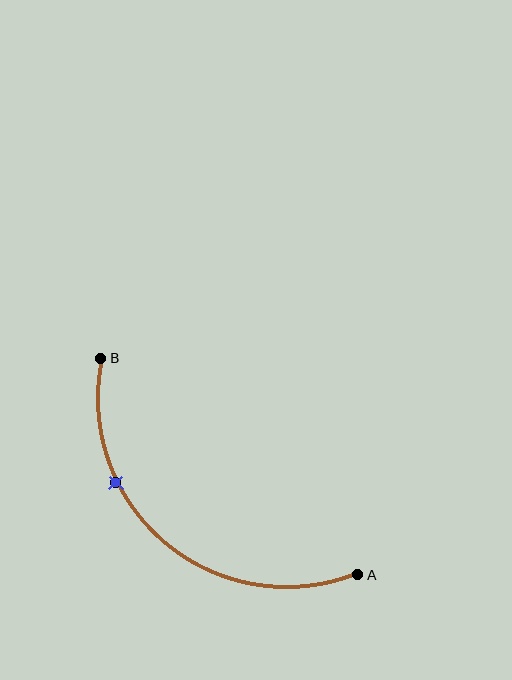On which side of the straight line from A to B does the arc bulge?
The arc bulges below and to the left of the straight line connecting A and B.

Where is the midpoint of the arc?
The arc midpoint is the point on the curve farthest from the straight line joining A and B. It sits below and to the left of that line.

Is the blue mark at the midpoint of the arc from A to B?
No. The blue mark lies on the arc but is closer to endpoint B. The arc midpoint would be at the point on the curve equidistant along the arc from both A and B.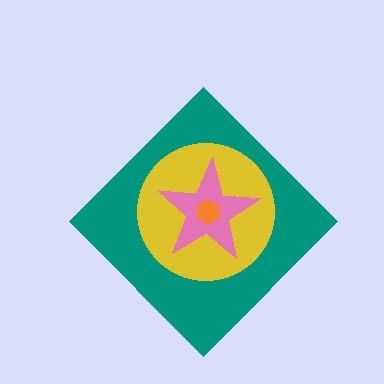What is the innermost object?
The orange hexagon.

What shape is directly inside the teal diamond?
The yellow circle.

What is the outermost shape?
The teal diamond.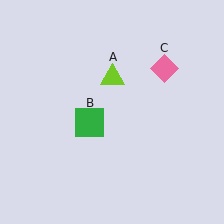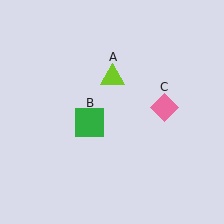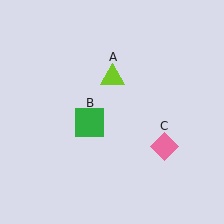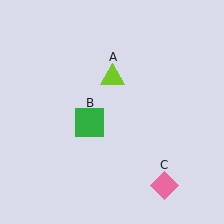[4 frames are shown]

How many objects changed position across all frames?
1 object changed position: pink diamond (object C).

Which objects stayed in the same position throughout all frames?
Lime triangle (object A) and green square (object B) remained stationary.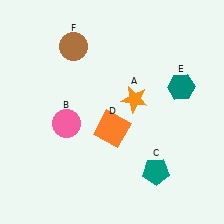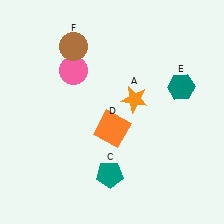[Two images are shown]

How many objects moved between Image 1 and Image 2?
2 objects moved between the two images.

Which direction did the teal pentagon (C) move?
The teal pentagon (C) moved left.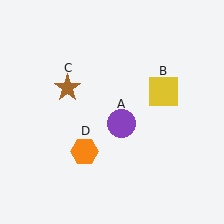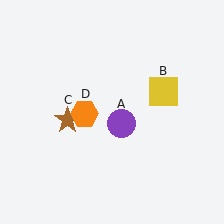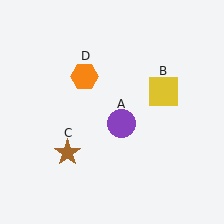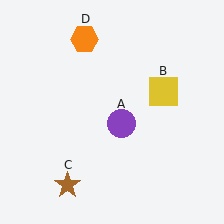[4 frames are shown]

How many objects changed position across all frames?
2 objects changed position: brown star (object C), orange hexagon (object D).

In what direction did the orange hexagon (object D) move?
The orange hexagon (object D) moved up.